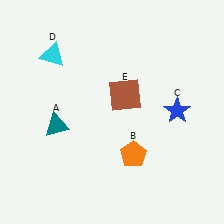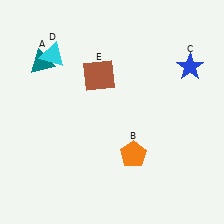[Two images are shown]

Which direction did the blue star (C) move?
The blue star (C) moved up.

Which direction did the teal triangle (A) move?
The teal triangle (A) moved up.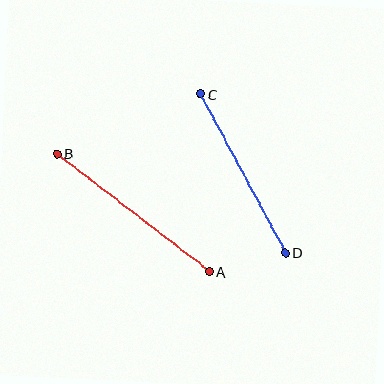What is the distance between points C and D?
The distance is approximately 180 pixels.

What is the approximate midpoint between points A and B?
The midpoint is at approximately (133, 213) pixels.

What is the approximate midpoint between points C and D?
The midpoint is at approximately (243, 173) pixels.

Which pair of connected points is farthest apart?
Points A and B are farthest apart.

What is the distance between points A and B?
The distance is approximately 193 pixels.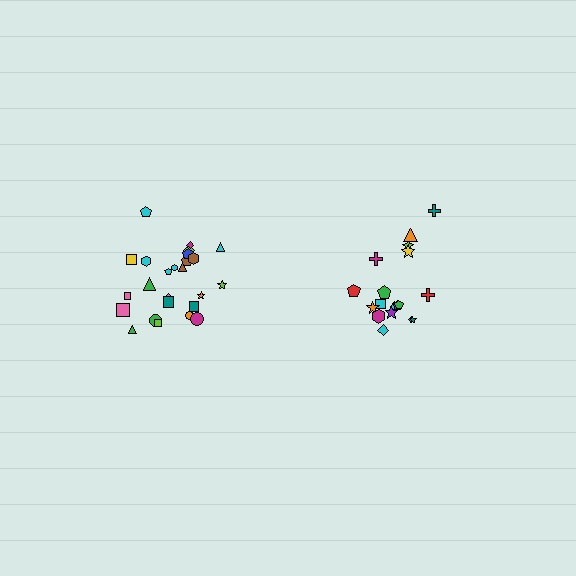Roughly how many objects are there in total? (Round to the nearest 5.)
Roughly 45 objects in total.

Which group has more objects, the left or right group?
The left group.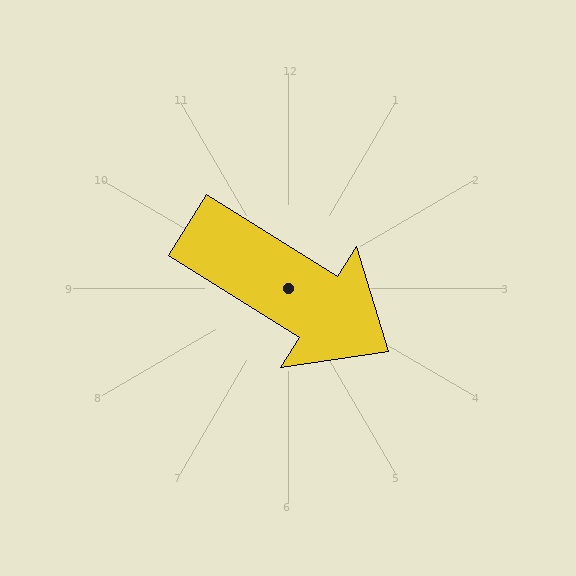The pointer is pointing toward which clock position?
Roughly 4 o'clock.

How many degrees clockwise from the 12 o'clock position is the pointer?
Approximately 122 degrees.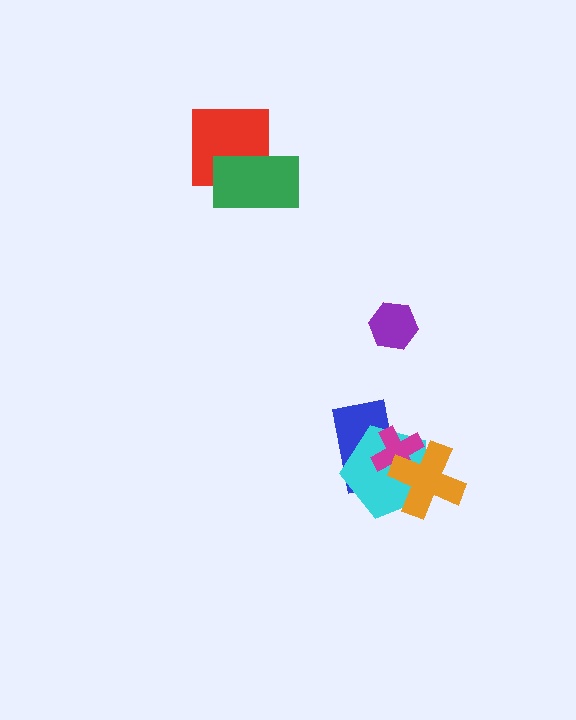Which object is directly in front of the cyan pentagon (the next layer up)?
The magenta cross is directly in front of the cyan pentagon.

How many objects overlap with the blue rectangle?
3 objects overlap with the blue rectangle.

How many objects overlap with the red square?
1 object overlaps with the red square.